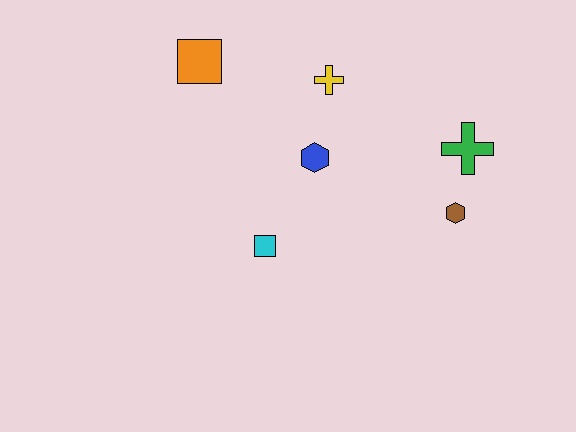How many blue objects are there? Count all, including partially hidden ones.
There is 1 blue object.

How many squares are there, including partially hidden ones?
There are 2 squares.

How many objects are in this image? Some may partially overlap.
There are 6 objects.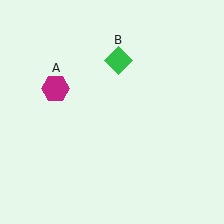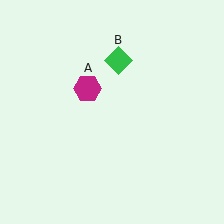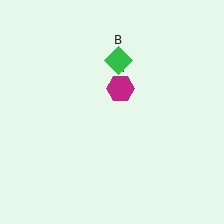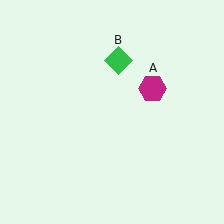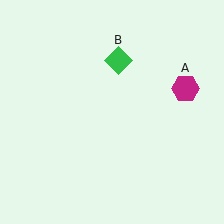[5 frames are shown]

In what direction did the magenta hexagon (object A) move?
The magenta hexagon (object A) moved right.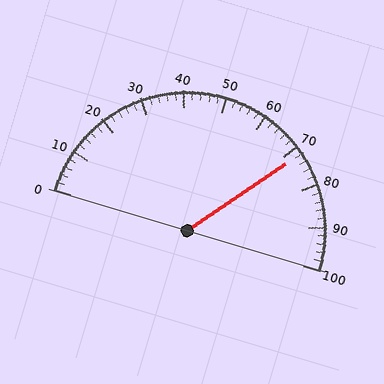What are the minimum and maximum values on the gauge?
The gauge ranges from 0 to 100.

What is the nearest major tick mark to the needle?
The nearest major tick mark is 70.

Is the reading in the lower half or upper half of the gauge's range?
The reading is in the upper half of the range (0 to 100).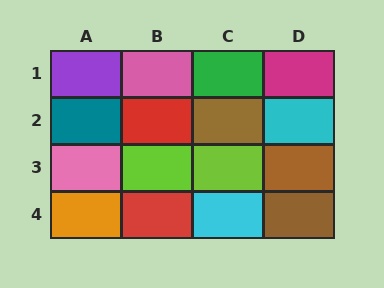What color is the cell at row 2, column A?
Teal.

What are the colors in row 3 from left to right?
Pink, lime, lime, brown.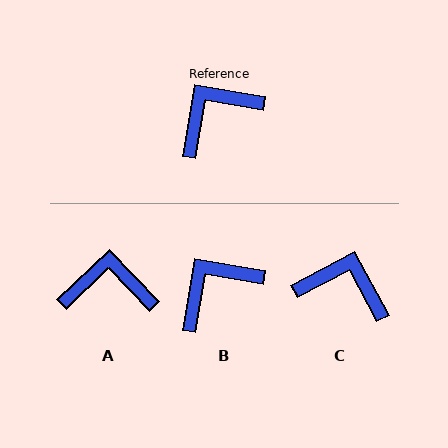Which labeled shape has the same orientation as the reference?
B.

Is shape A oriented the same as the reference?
No, it is off by about 37 degrees.